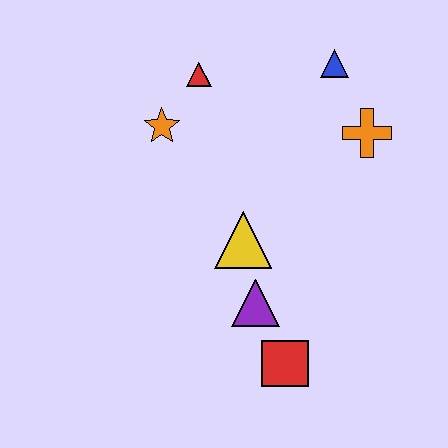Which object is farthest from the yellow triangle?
The blue triangle is farthest from the yellow triangle.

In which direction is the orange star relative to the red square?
The orange star is above the red square.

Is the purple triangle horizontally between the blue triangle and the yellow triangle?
Yes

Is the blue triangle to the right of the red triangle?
Yes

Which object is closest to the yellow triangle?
The purple triangle is closest to the yellow triangle.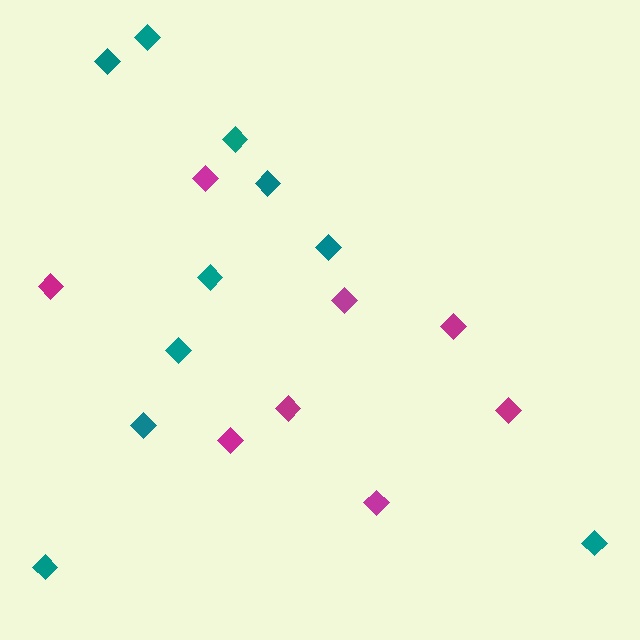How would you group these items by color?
There are 2 groups: one group of teal diamonds (10) and one group of magenta diamonds (8).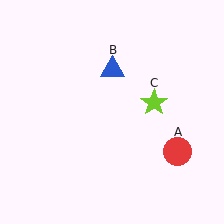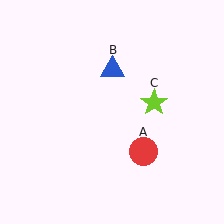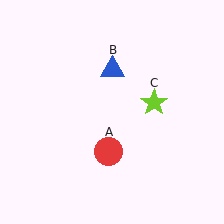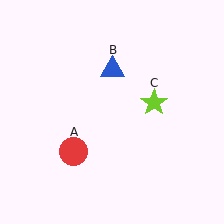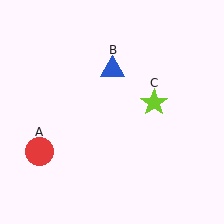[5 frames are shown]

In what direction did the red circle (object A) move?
The red circle (object A) moved left.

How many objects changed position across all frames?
1 object changed position: red circle (object A).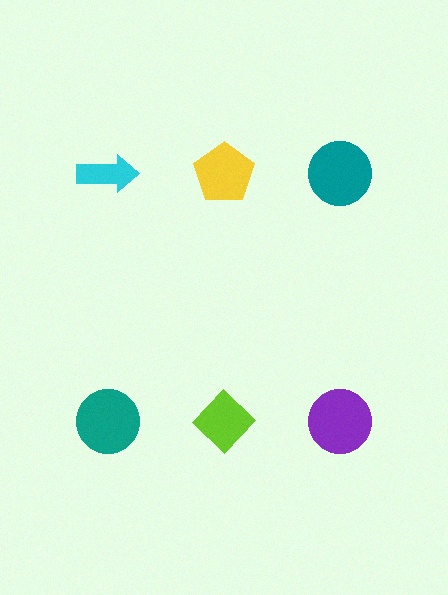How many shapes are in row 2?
3 shapes.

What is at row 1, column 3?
A teal circle.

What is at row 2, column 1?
A teal circle.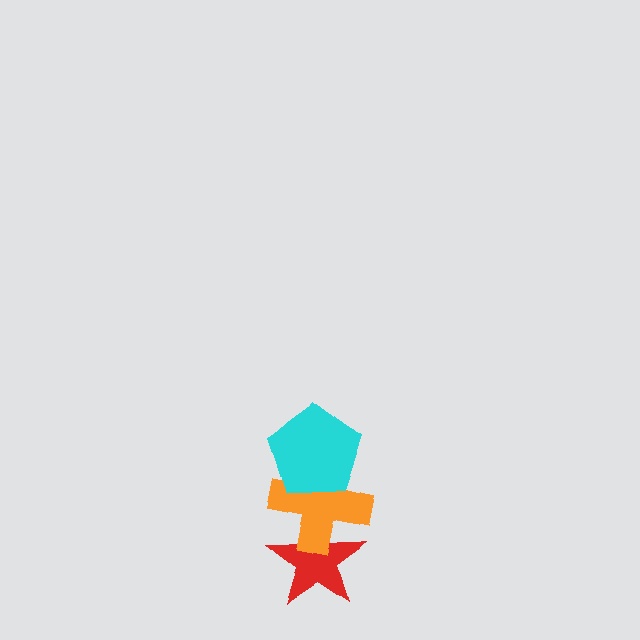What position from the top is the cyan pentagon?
The cyan pentagon is 1st from the top.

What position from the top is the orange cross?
The orange cross is 2nd from the top.